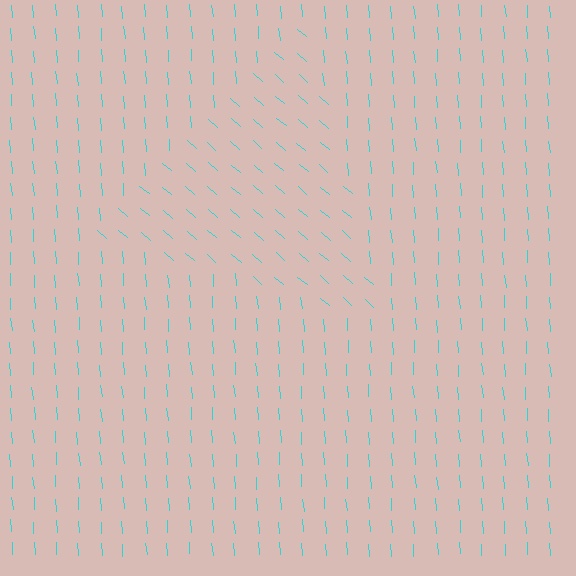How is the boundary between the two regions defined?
The boundary is defined purely by a change in line orientation (approximately 45 degrees difference). All lines are the same color and thickness.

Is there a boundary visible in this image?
Yes, there is a texture boundary formed by a change in line orientation.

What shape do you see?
I see a triangle.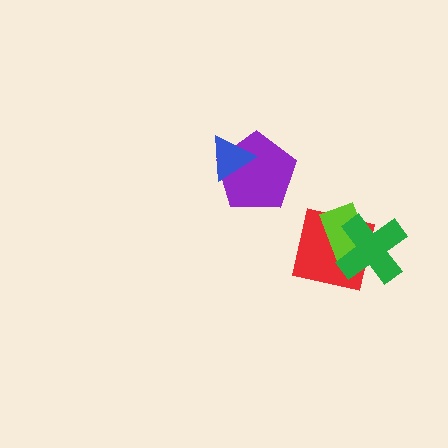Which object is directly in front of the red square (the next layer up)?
The lime rectangle is directly in front of the red square.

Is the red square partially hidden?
Yes, it is partially covered by another shape.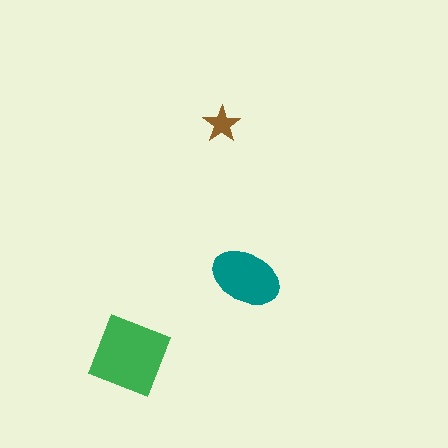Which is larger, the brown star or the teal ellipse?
The teal ellipse.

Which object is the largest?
The green square.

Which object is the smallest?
The brown star.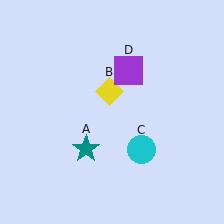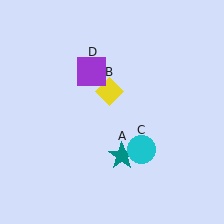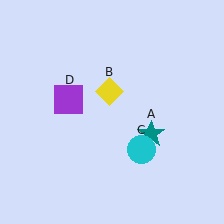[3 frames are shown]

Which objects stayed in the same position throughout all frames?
Yellow diamond (object B) and cyan circle (object C) remained stationary.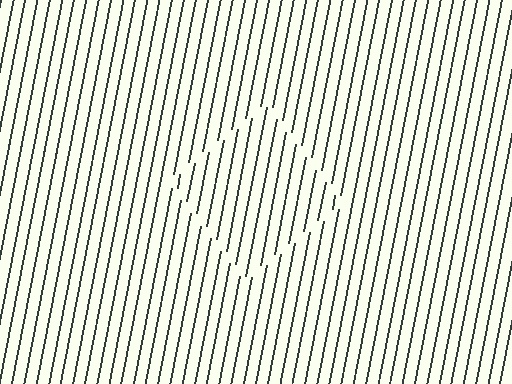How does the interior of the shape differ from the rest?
The interior of the shape contains the same grating, shifted by half a period — the contour is defined by the phase discontinuity where line-ends from the inner and outer gratings abut.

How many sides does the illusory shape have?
4 sides — the line-ends trace a square.